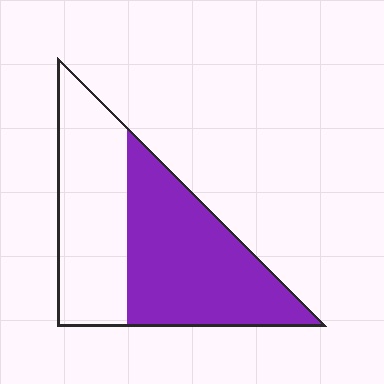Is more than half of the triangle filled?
Yes.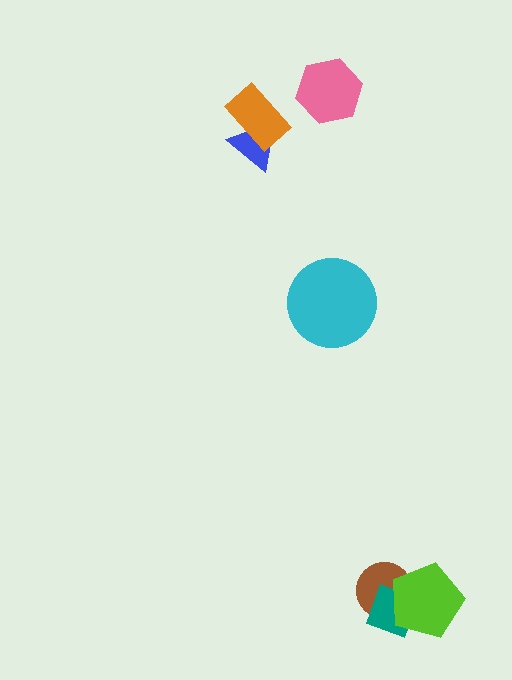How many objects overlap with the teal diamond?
2 objects overlap with the teal diamond.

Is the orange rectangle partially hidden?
No, no other shape covers it.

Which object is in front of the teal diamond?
The lime pentagon is in front of the teal diamond.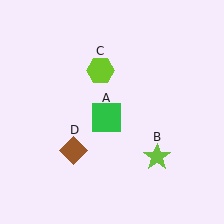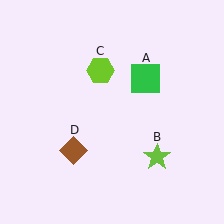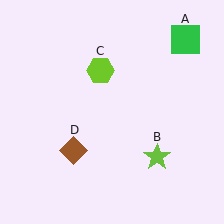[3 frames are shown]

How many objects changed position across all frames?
1 object changed position: green square (object A).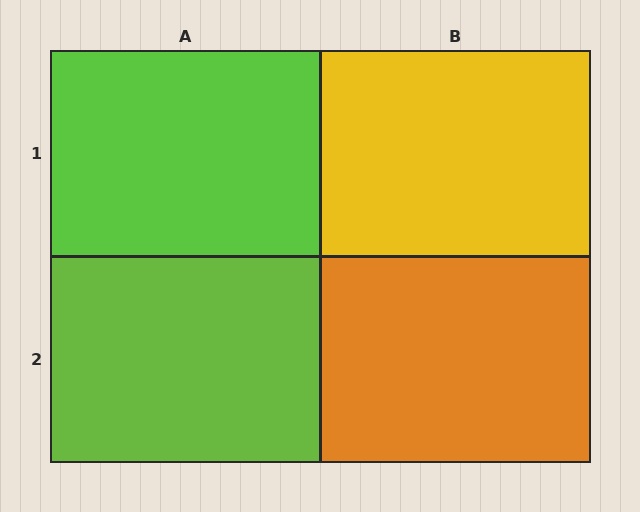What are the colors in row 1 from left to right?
Lime, yellow.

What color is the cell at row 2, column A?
Lime.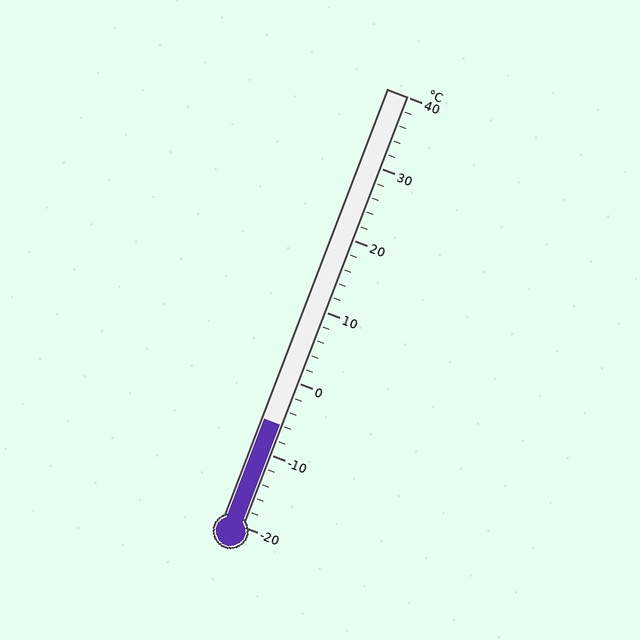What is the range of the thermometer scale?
The thermometer scale ranges from -20°C to 40°C.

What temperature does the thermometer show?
The thermometer shows approximately -6°C.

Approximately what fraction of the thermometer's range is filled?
The thermometer is filled to approximately 25% of its range.